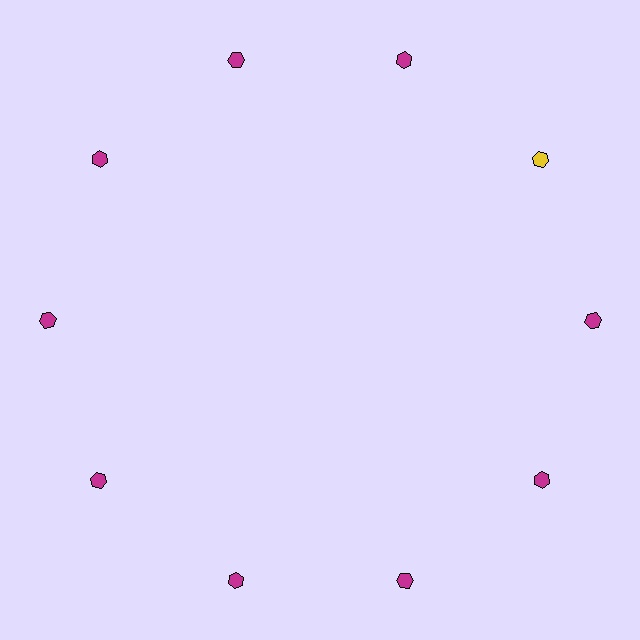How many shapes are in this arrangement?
There are 10 shapes arranged in a ring pattern.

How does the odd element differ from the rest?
It has a different color: yellow instead of magenta.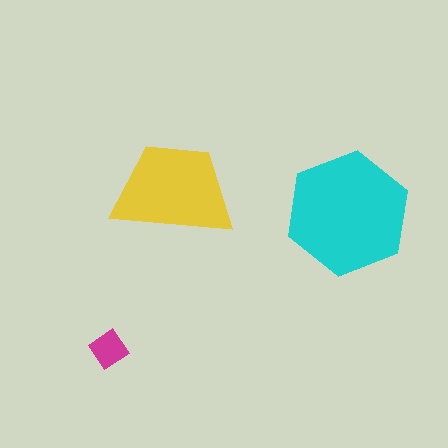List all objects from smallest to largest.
The magenta diamond, the yellow trapezoid, the cyan hexagon.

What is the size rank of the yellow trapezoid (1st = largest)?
2nd.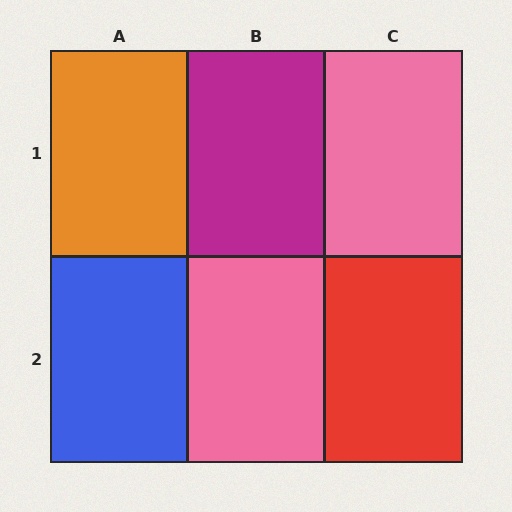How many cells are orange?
1 cell is orange.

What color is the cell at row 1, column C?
Pink.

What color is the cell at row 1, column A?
Orange.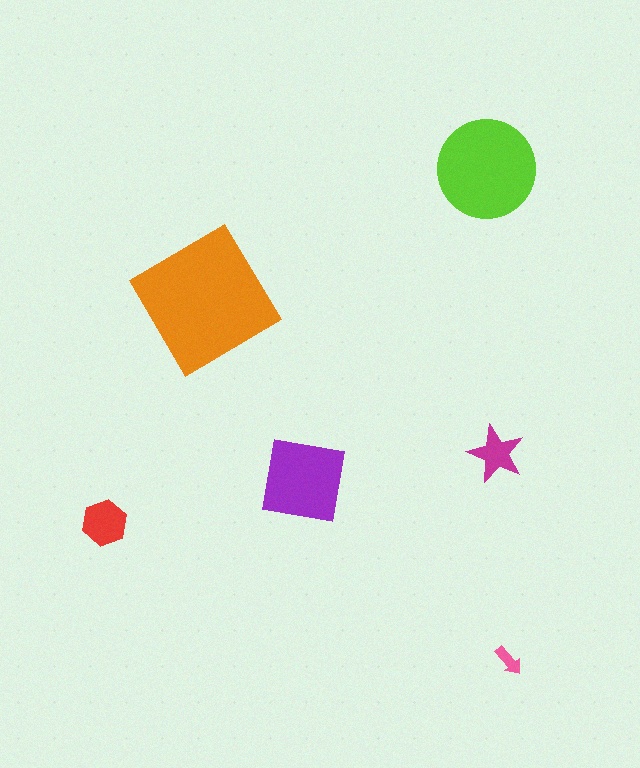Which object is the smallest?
The pink arrow.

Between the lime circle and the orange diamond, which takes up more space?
The orange diamond.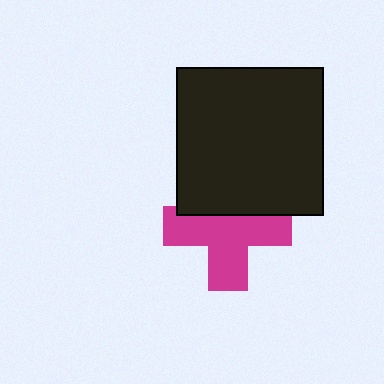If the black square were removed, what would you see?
You would see the complete magenta cross.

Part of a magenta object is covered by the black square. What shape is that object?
It is a cross.